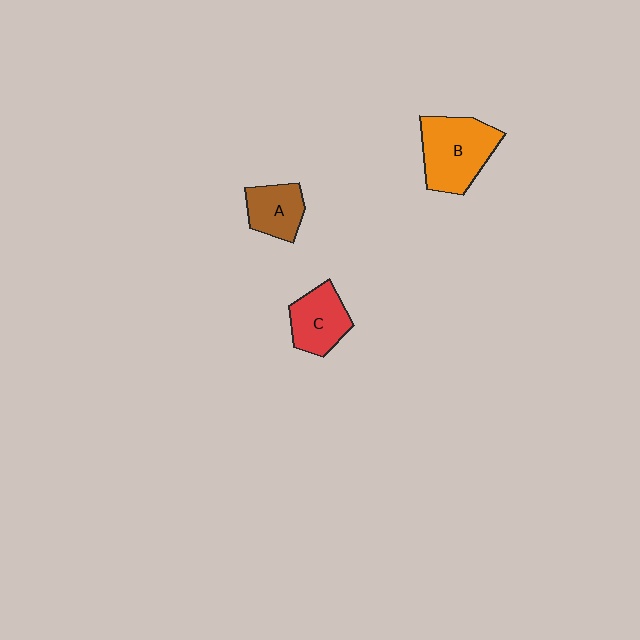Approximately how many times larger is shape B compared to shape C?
Approximately 1.5 times.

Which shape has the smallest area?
Shape A (brown).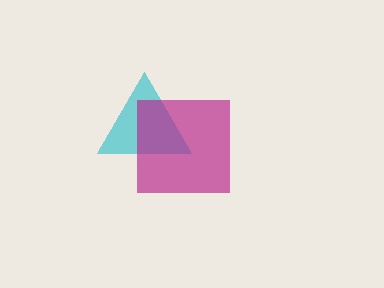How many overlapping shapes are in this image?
There are 2 overlapping shapes in the image.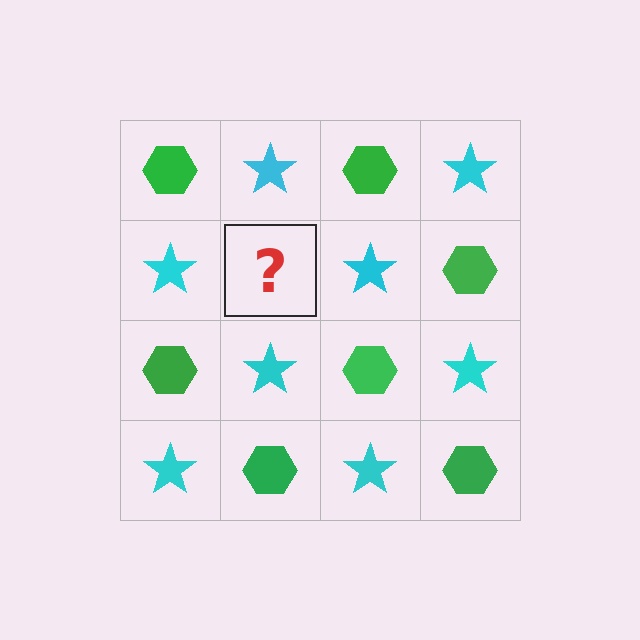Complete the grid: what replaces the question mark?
The question mark should be replaced with a green hexagon.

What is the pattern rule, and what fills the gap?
The rule is that it alternates green hexagon and cyan star in a checkerboard pattern. The gap should be filled with a green hexagon.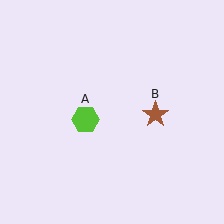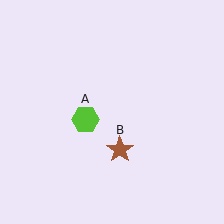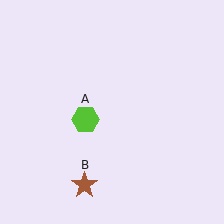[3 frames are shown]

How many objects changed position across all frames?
1 object changed position: brown star (object B).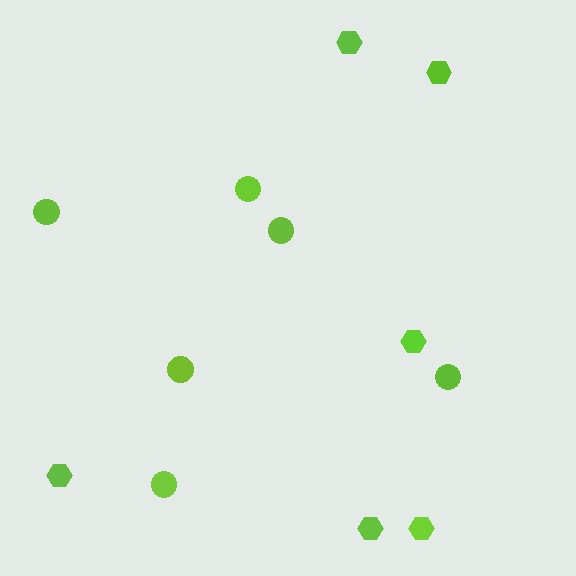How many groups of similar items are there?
There are 2 groups: one group of hexagons (6) and one group of circles (6).